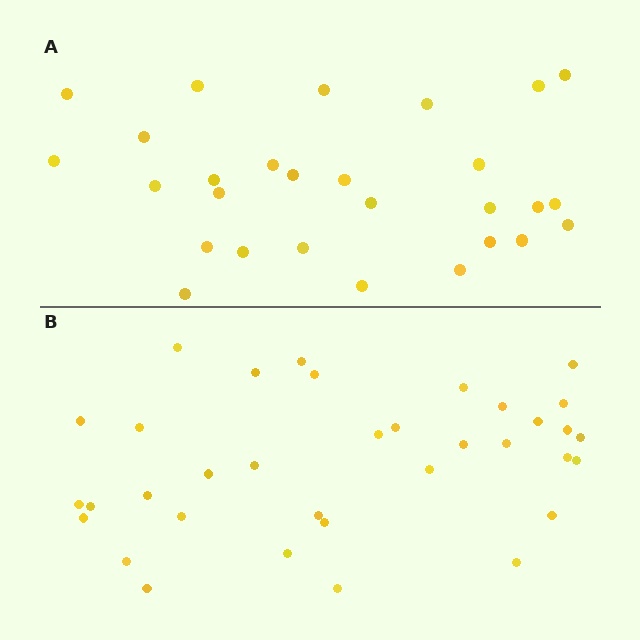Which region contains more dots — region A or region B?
Region B (the bottom region) has more dots.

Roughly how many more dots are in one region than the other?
Region B has roughly 8 or so more dots than region A.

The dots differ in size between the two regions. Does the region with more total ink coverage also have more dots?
No. Region A has more total ink coverage because its dots are larger, but region B actually contains more individual dots. Total area can be misleading — the number of items is what matters here.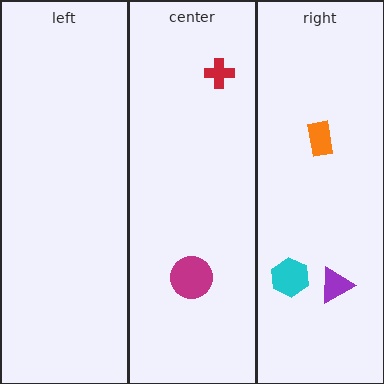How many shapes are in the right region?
3.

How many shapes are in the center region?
2.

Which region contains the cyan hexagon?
The right region.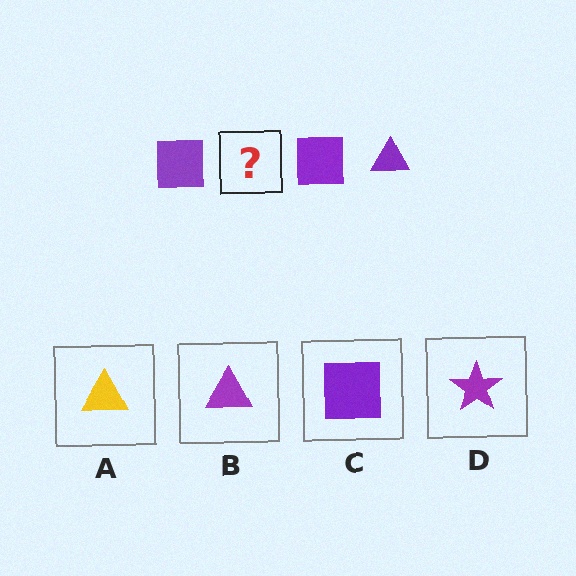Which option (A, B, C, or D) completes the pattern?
B.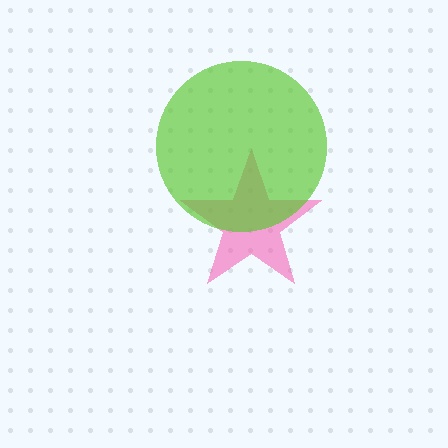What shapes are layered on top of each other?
The layered shapes are: a pink star, a lime circle.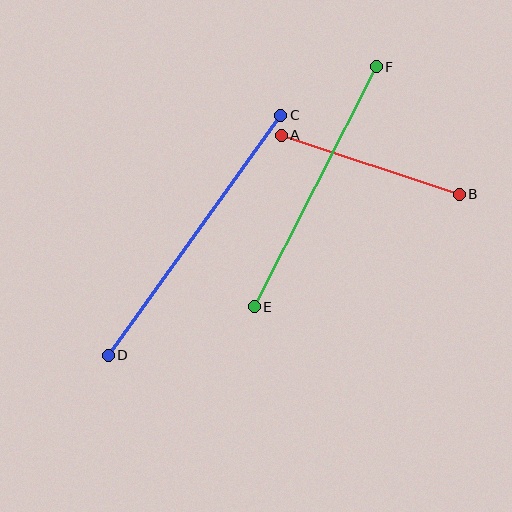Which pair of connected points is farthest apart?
Points C and D are farthest apart.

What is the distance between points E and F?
The distance is approximately 269 pixels.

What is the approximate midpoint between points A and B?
The midpoint is at approximately (370, 165) pixels.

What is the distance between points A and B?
The distance is approximately 187 pixels.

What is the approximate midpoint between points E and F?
The midpoint is at approximately (315, 187) pixels.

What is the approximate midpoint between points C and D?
The midpoint is at approximately (195, 235) pixels.